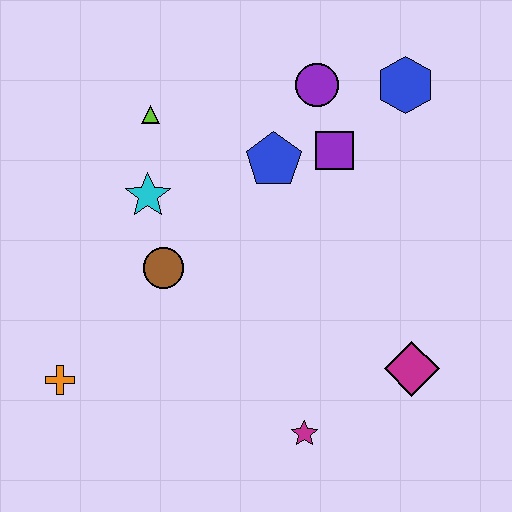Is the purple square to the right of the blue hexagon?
No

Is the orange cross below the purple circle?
Yes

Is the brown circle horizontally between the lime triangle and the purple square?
Yes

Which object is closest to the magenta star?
The magenta diamond is closest to the magenta star.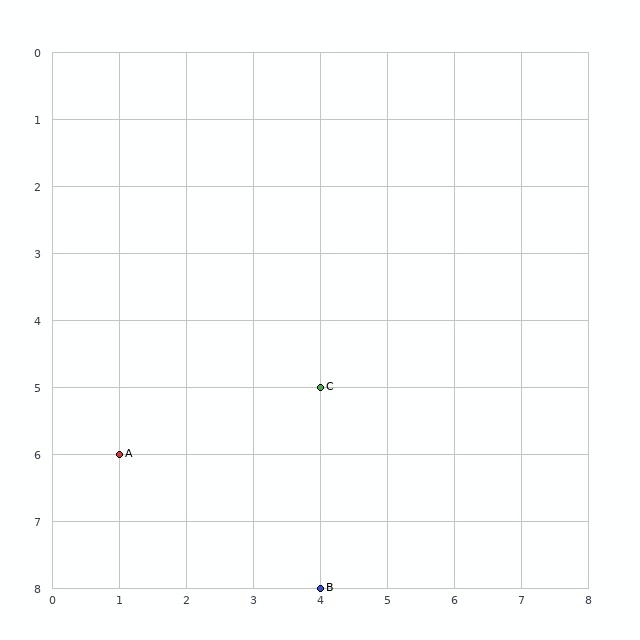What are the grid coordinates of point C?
Point C is at grid coordinates (4, 5).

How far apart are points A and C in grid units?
Points A and C are 3 columns and 1 row apart (about 3.2 grid units diagonally).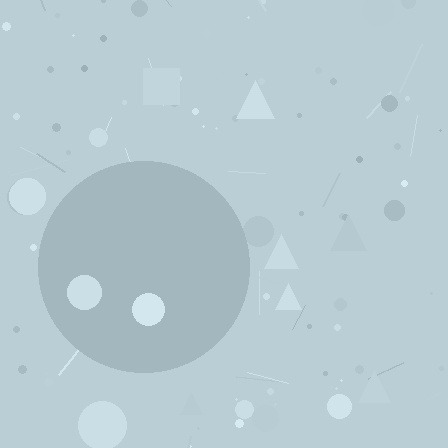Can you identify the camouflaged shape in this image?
The camouflaged shape is a circle.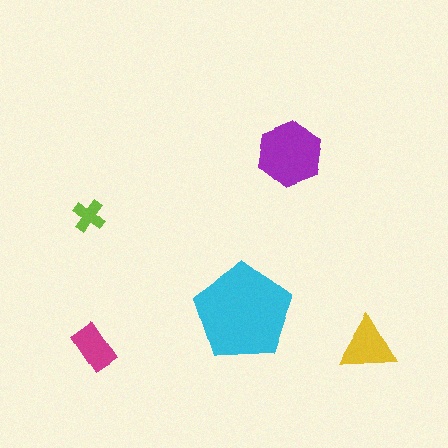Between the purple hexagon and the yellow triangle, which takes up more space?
The purple hexagon.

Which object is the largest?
The cyan pentagon.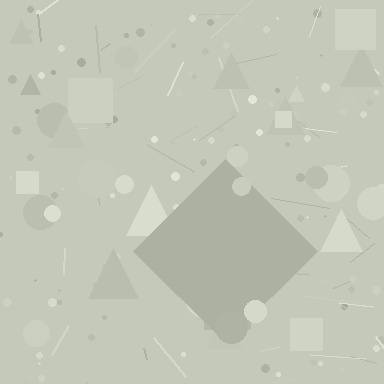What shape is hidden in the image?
A diamond is hidden in the image.